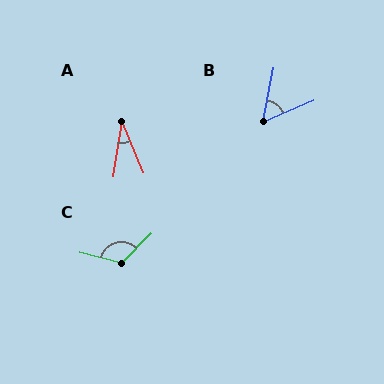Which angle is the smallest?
A, at approximately 32 degrees.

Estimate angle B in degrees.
Approximately 55 degrees.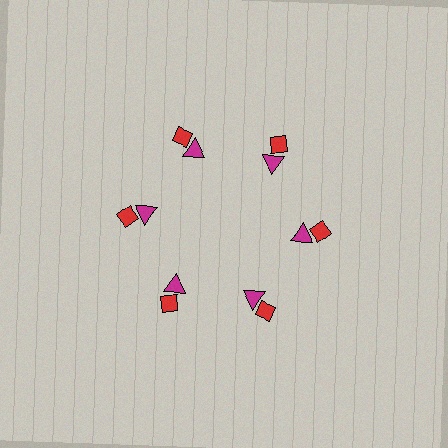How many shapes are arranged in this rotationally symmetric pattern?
There are 12 shapes, arranged in 6 groups of 2.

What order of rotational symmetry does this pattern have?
This pattern has 6-fold rotational symmetry.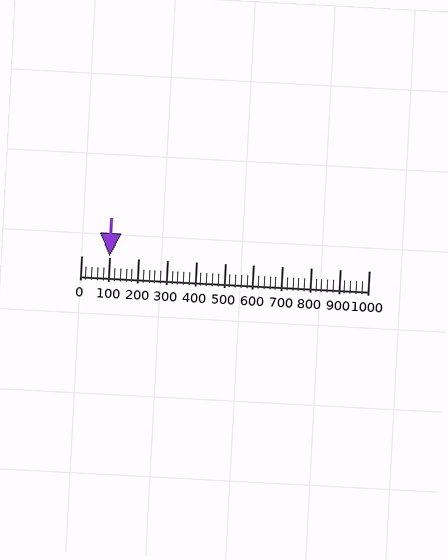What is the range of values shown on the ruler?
The ruler shows values from 0 to 1000.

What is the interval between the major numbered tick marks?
The major tick marks are spaced 100 units apart.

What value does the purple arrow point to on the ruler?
The purple arrow points to approximately 98.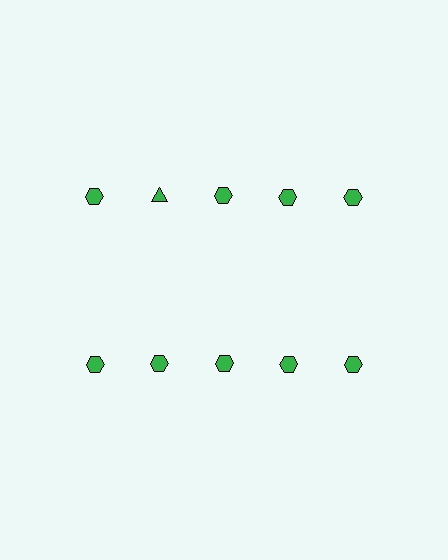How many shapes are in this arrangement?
There are 10 shapes arranged in a grid pattern.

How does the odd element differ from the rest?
It has a different shape: triangle instead of hexagon.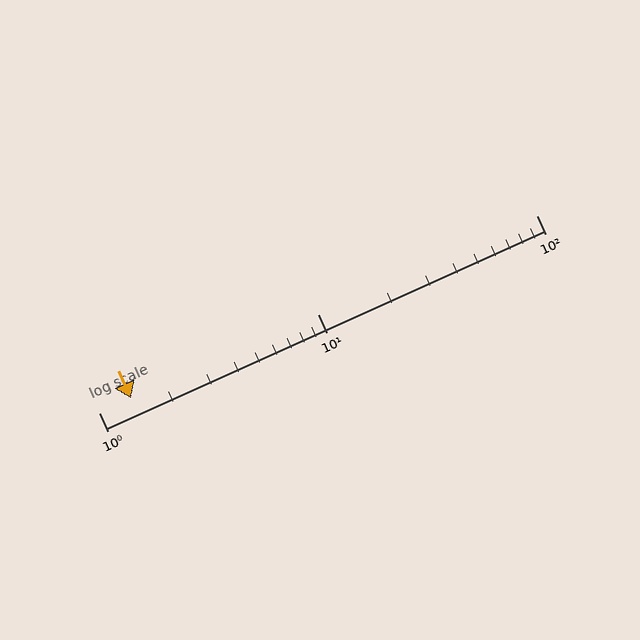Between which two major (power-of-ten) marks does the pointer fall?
The pointer is between 1 and 10.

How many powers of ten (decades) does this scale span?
The scale spans 2 decades, from 1 to 100.